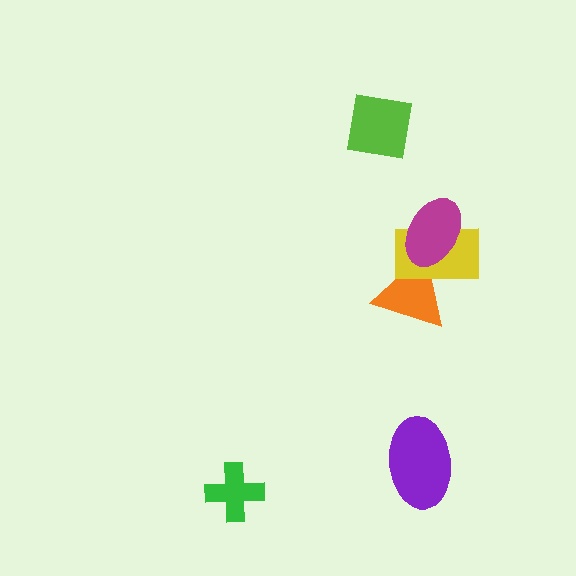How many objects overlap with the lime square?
0 objects overlap with the lime square.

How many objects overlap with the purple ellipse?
0 objects overlap with the purple ellipse.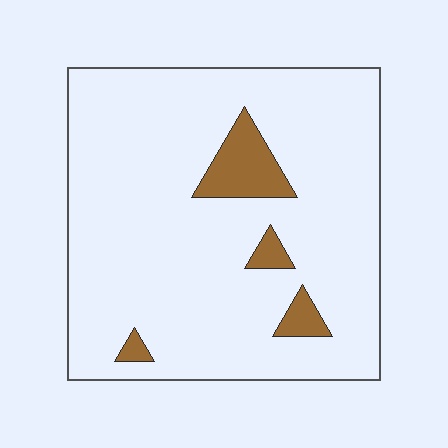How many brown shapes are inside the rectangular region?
4.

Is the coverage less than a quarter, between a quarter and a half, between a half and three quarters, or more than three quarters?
Less than a quarter.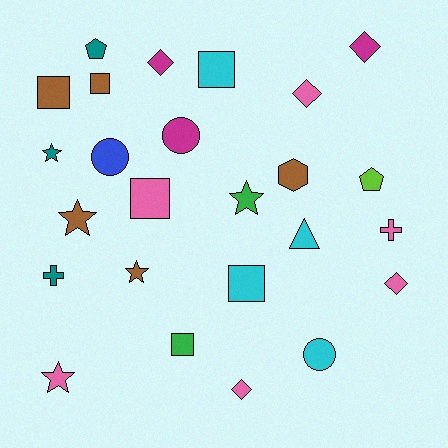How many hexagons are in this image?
There is 1 hexagon.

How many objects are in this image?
There are 25 objects.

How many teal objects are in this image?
There are 3 teal objects.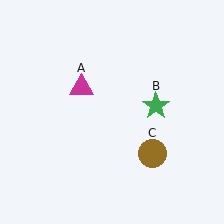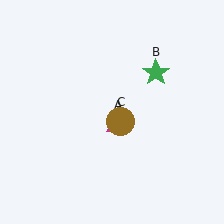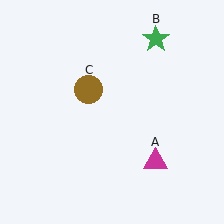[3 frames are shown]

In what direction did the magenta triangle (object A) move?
The magenta triangle (object A) moved down and to the right.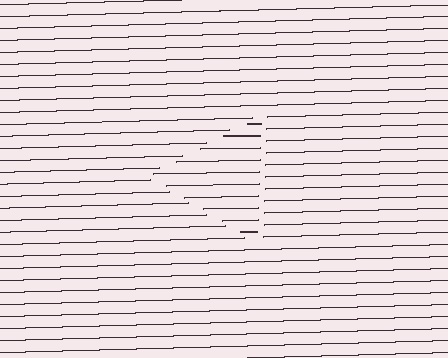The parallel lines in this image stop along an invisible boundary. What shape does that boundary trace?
An illusory triangle. The interior of the shape contains the same grating, shifted by half a period — the contour is defined by the phase discontinuity where line-ends from the inner and outer gratings abut.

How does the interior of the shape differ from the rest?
The interior of the shape contains the same grating, shifted by half a period — the contour is defined by the phase discontinuity where line-ends from the inner and outer gratings abut.